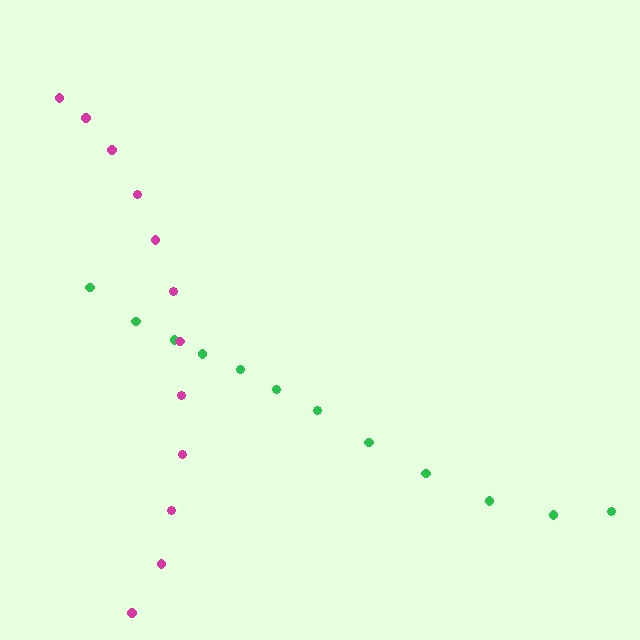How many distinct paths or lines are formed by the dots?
There are 2 distinct paths.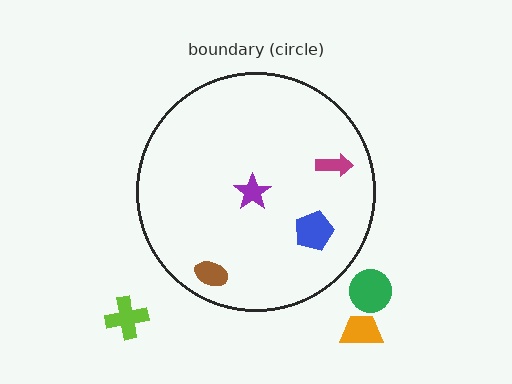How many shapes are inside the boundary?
4 inside, 3 outside.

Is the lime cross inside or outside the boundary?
Outside.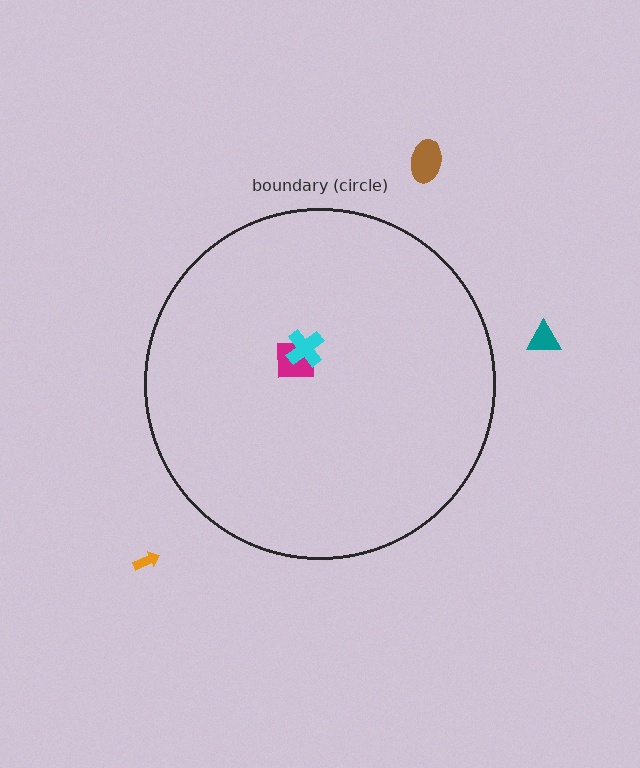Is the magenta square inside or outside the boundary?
Inside.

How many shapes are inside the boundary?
2 inside, 3 outside.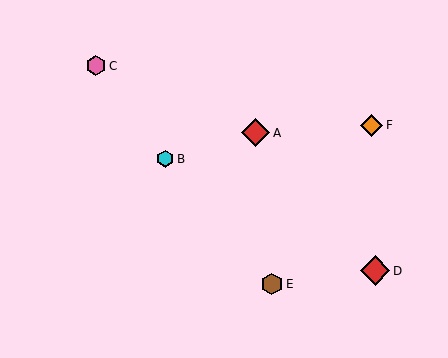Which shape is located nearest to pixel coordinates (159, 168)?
The cyan hexagon (labeled B) at (165, 159) is nearest to that location.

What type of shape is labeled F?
Shape F is an orange diamond.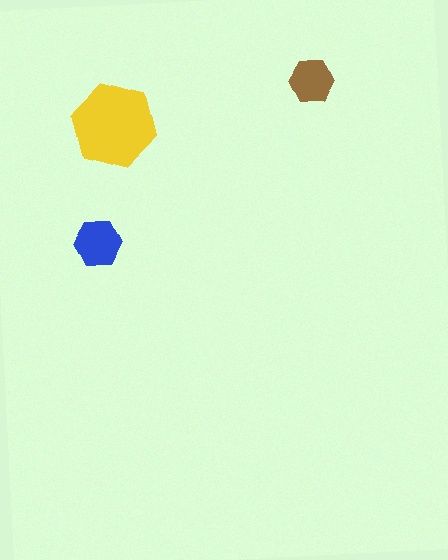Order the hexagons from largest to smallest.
the yellow one, the blue one, the brown one.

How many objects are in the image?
There are 3 objects in the image.